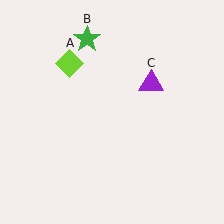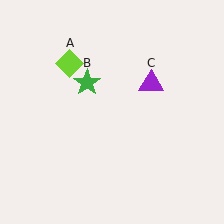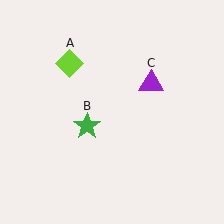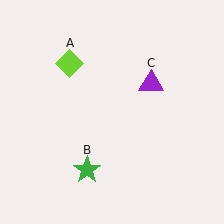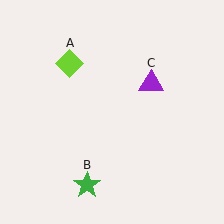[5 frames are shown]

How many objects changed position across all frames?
1 object changed position: green star (object B).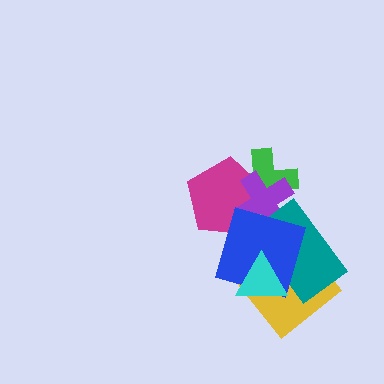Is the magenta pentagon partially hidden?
Yes, it is partially covered by another shape.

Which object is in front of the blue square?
The cyan triangle is in front of the blue square.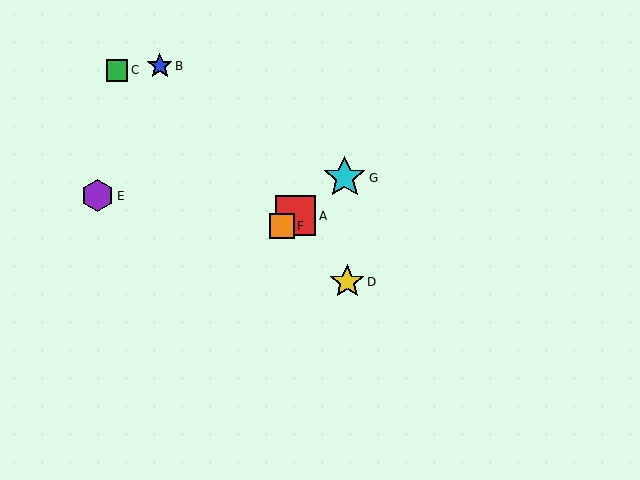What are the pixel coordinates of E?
Object E is at (98, 196).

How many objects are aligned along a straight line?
3 objects (A, F, G) are aligned along a straight line.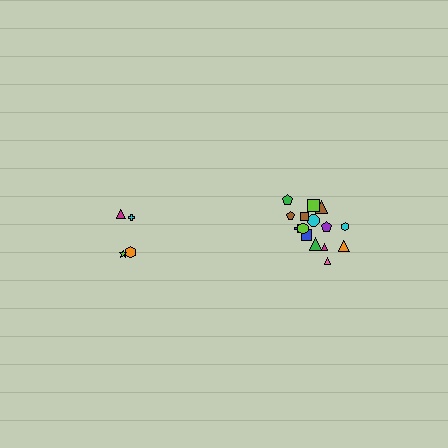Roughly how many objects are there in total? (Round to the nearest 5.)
Roughly 20 objects in total.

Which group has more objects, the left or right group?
The right group.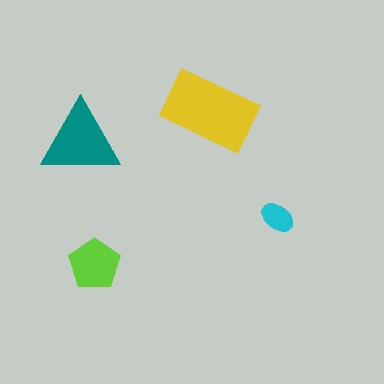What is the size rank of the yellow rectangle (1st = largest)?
1st.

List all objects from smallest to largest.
The cyan ellipse, the lime pentagon, the teal triangle, the yellow rectangle.